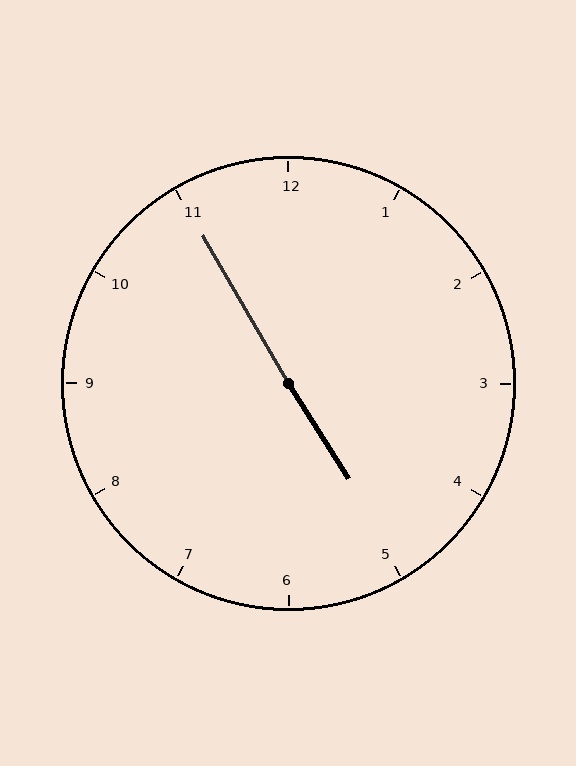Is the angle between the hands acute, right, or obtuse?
It is obtuse.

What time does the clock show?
4:55.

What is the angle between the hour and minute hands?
Approximately 178 degrees.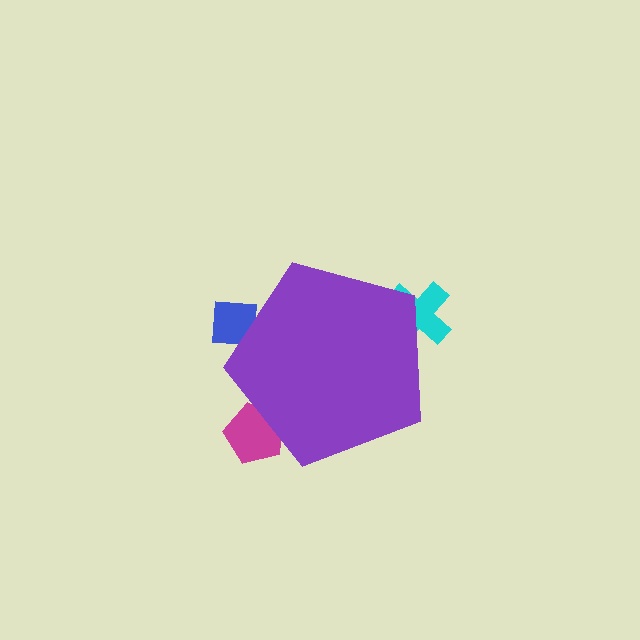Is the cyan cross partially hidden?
Yes, the cyan cross is partially hidden behind the purple pentagon.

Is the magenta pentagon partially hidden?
Yes, the magenta pentagon is partially hidden behind the purple pentagon.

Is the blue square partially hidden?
Yes, the blue square is partially hidden behind the purple pentagon.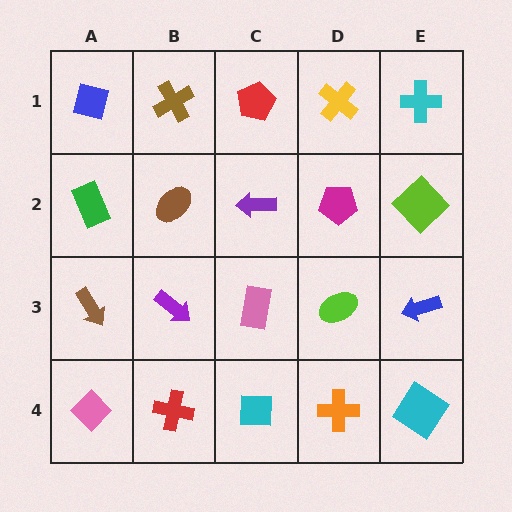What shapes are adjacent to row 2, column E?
A cyan cross (row 1, column E), a blue arrow (row 3, column E), a magenta pentagon (row 2, column D).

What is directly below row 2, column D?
A lime ellipse.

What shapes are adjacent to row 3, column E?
A lime diamond (row 2, column E), a cyan diamond (row 4, column E), a lime ellipse (row 3, column D).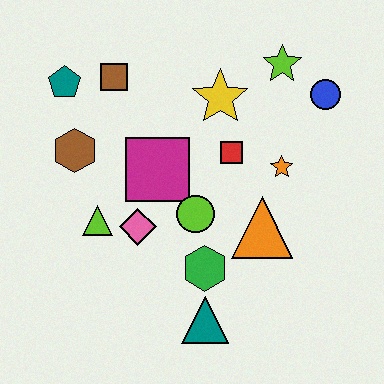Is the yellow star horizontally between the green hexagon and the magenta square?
No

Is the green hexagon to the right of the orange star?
No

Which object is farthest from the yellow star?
The teal triangle is farthest from the yellow star.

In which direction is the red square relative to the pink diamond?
The red square is to the right of the pink diamond.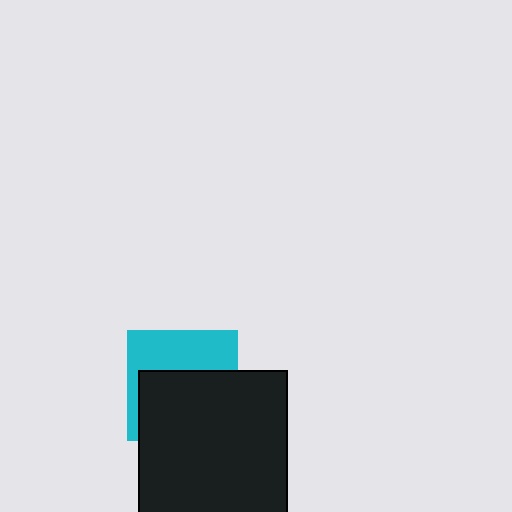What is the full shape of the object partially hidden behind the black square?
The partially hidden object is a cyan square.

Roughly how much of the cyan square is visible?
A small part of it is visible (roughly 42%).